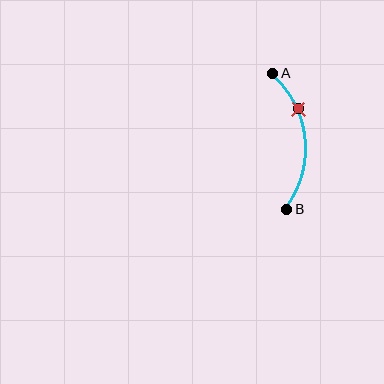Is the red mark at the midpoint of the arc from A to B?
No. The red mark lies on the arc but is closer to endpoint A. The arc midpoint would be at the point on the curve equidistant along the arc from both A and B.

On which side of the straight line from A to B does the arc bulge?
The arc bulges to the right of the straight line connecting A and B.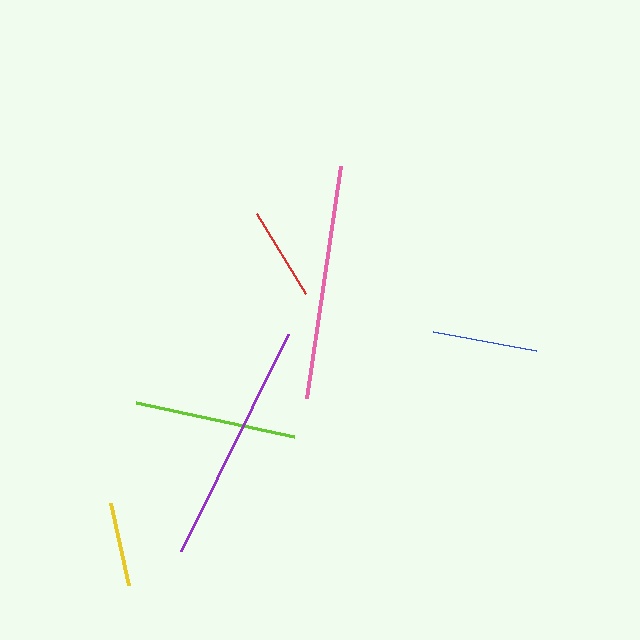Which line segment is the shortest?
The yellow line is the shortest at approximately 84 pixels.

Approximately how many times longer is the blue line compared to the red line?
The blue line is approximately 1.1 times the length of the red line.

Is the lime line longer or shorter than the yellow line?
The lime line is longer than the yellow line.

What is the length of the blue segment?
The blue segment is approximately 104 pixels long.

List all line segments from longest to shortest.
From longest to shortest: purple, pink, lime, blue, red, yellow.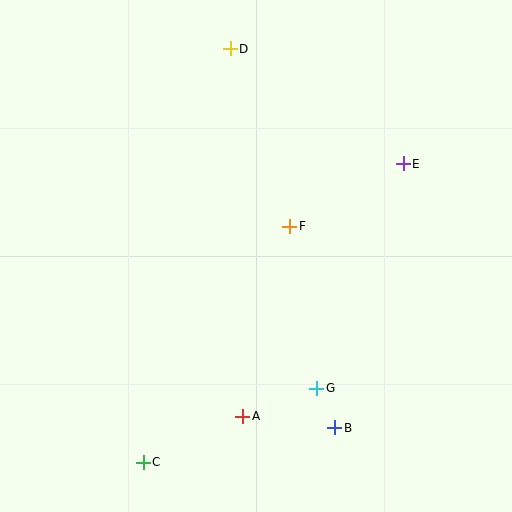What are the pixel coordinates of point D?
Point D is at (230, 49).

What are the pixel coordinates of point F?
Point F is at (290, 226).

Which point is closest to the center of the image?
Point F at (290, 226) is closest to the center.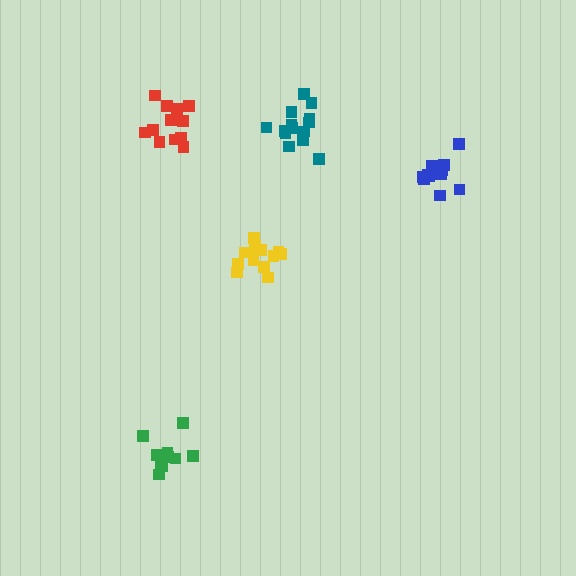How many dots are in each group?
Group 1: 13 dots, Group 2: 11 dots, Group 3: 12 dots, Group 4: 10 dots, Group 5: 14 dots (60 total).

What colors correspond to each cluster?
The clusters are colored: yellow, blue, red, green, teal.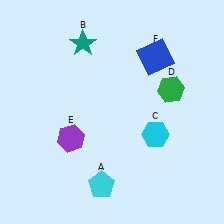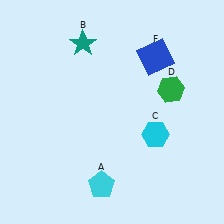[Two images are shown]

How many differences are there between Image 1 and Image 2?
There is 1 difference between the two images.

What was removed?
The purple hexagon (E) was removed in Image 2.